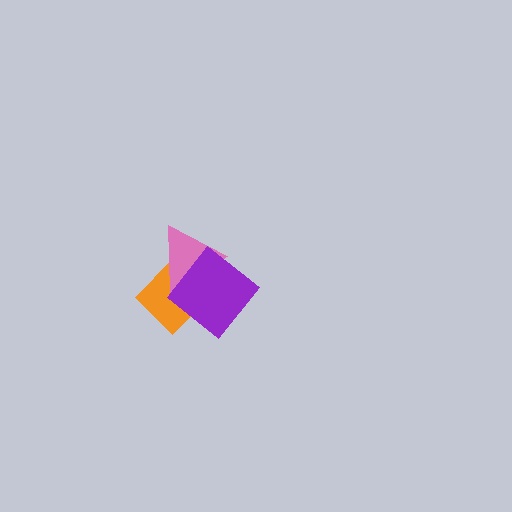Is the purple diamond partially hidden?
No, no other shape covers it.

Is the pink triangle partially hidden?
Yes, it is partially covered by another shape.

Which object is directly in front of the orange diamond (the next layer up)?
The pink triangle is directly in front of the orange diamond.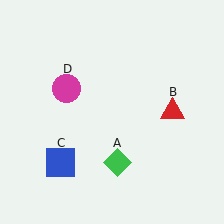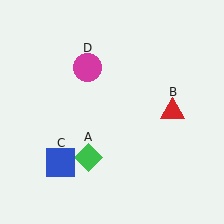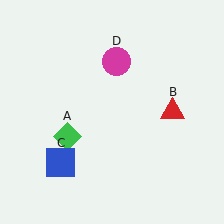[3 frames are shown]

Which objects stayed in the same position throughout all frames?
Red triangle (object B) and blue square (object C) remained stationary.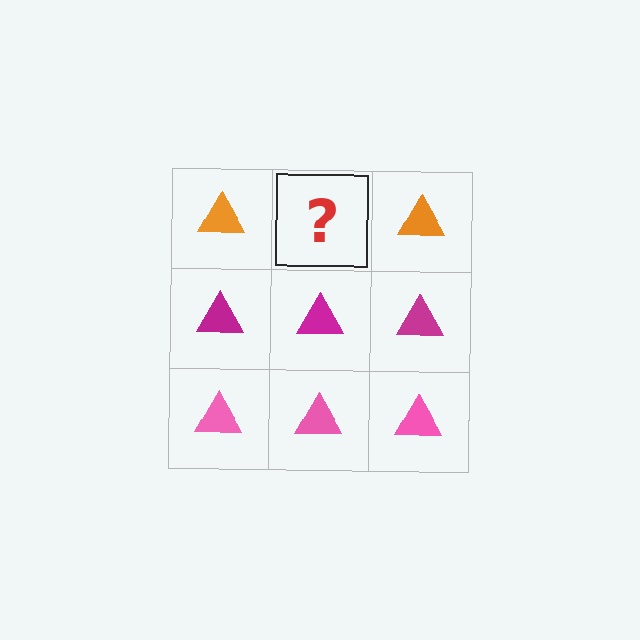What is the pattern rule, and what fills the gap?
The rule is that each row has a consistent color. The gap should be filled with an orange triangle.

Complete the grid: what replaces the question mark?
The question mark should be replaced with an orange triangle.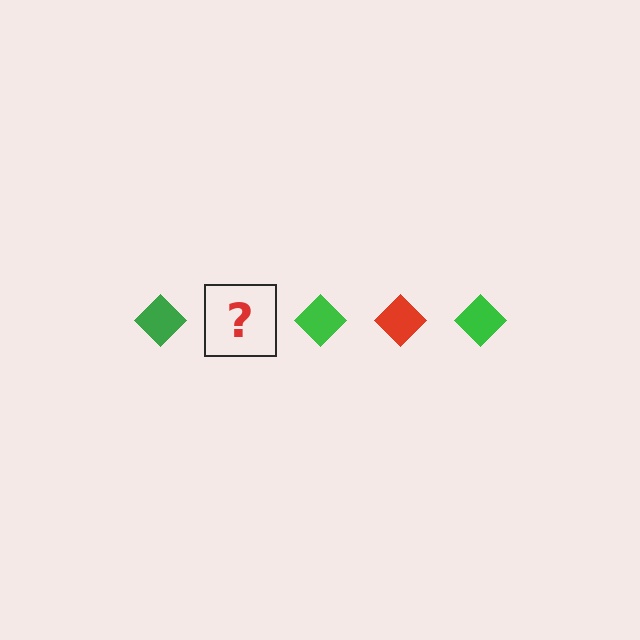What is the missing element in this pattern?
The missing element is a red diamond.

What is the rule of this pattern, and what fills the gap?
The rule is that the pattern cycles through green, red diamonds. The gap should be filled with a red diamond.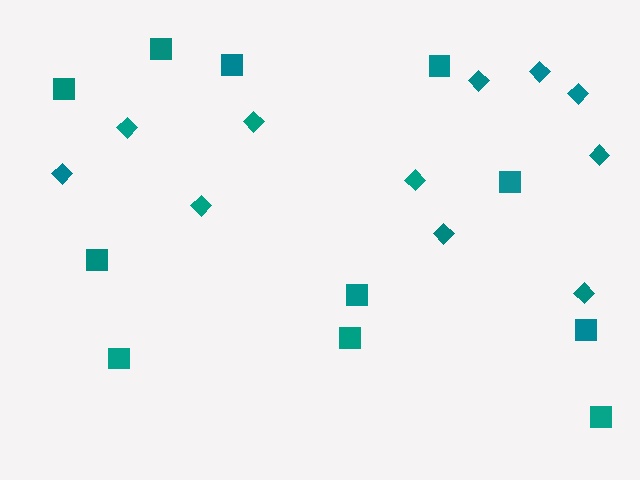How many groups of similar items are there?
There are 2 groups: one group of diamonds (11) and one group of squares (11).